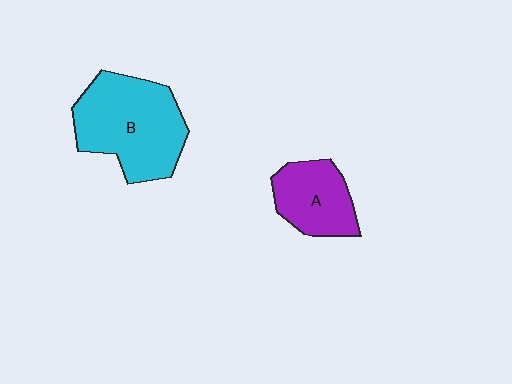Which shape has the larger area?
Shape B (cyan).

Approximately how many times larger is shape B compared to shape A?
Approximately 1.7 times.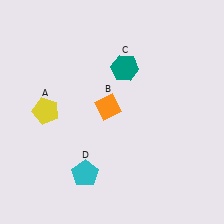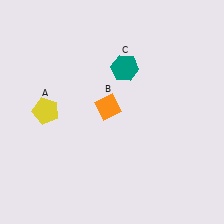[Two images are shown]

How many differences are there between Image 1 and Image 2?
There is 1 difference between the two images.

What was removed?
The cyan pentagon (D) was removed in Image 2.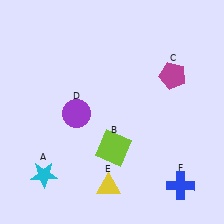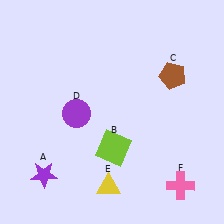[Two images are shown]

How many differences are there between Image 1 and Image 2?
There are 3 differences between the two images.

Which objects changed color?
A changed from cyan to purple. C changed from magenta to brown. F changed from blue to pink.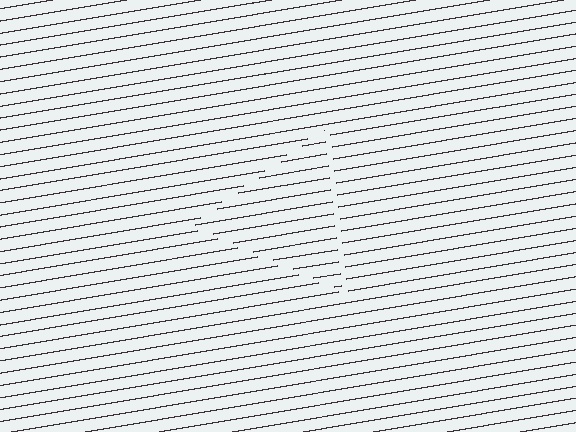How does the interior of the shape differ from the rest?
The interior of the shape contains the same grating, shifted by half a period — the contour is defined by the phase discontinuity where line-ends from the inner and outer gratings abut.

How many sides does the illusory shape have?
3 sides — the line-ends trace a triangle.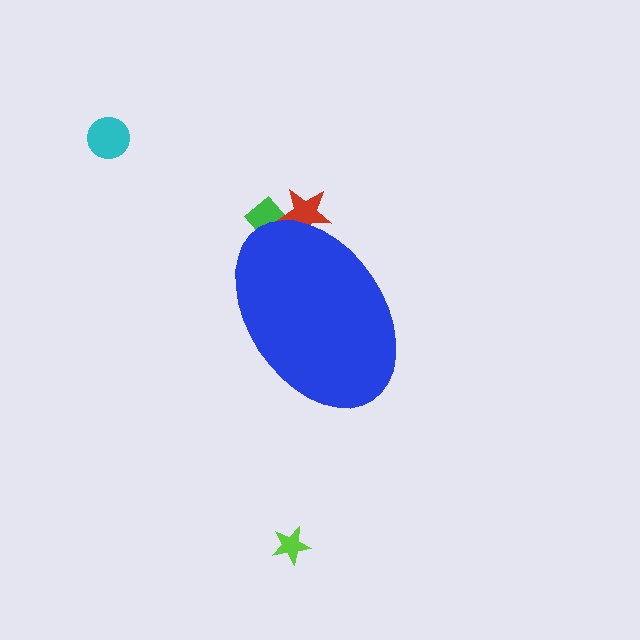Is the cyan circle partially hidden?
No, the cyan circle is fully visible.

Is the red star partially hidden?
Yes, the red star is partially hidden behind the blue ellipse.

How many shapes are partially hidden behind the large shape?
2 shapes are partially hidden.